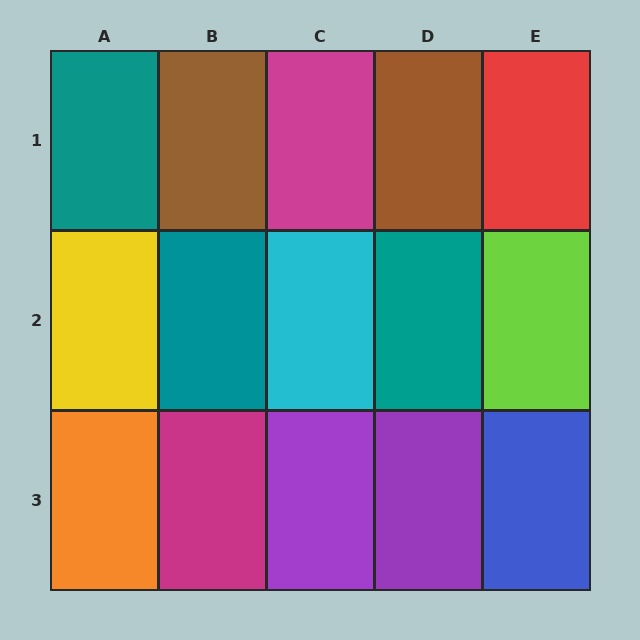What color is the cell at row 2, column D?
Teal.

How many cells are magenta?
2 cells are magenta.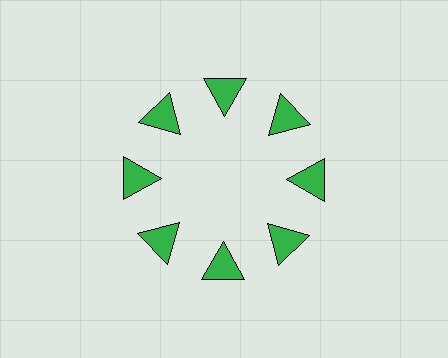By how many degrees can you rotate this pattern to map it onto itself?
The pattern maps onto itself every 45 degrees of rotation.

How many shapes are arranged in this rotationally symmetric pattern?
There are 8 shapes, arranged in 8 groups of 1.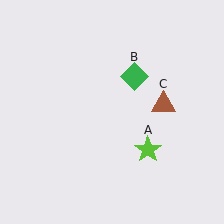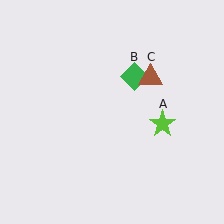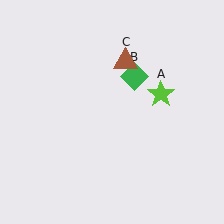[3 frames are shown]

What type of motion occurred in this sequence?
The lime star (object A), brown triangle (object C) rotated counterclockwise around the center of the scene.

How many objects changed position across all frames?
2 objects changed position: lime star (object A), brown triangle (object C).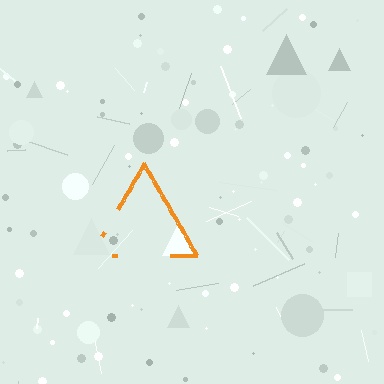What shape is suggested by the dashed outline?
The dashed outline suggests a triangle.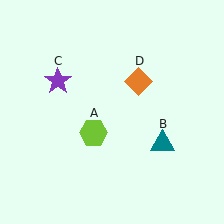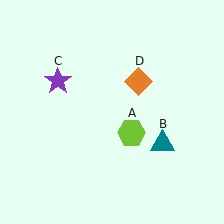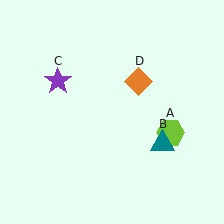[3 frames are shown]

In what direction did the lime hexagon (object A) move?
The lime hexagon (object A) moved right.